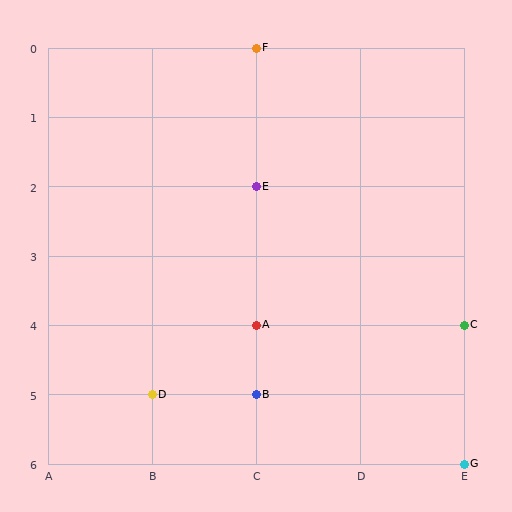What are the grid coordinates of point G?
Point G is at grid coordinates (E, 6).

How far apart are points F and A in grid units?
Points F and A are 4 rows apart.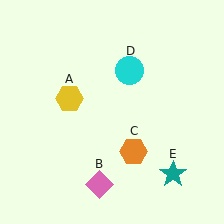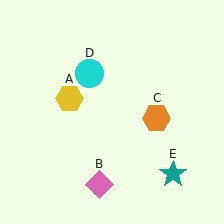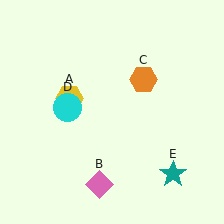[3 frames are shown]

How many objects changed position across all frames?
2 objects changed position: orange hexagon (object C), cyan circle (object D).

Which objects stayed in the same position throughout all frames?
Yellow hexagon (object A) and pink diamond (object B) and teal star (object E) remained stationary.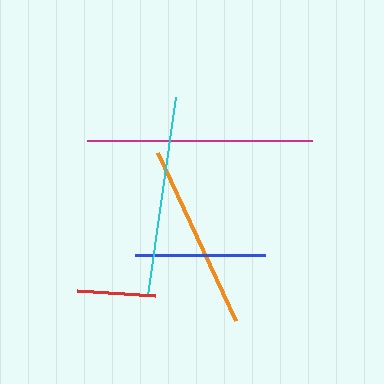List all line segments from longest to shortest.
From longest to shortest: magenta, cyan, orange, blue, red.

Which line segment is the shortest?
The red line is the shortest at approximately 78 pixels.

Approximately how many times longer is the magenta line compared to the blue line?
The magenta line is approximately 1.7 times the length of the blue line.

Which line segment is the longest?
The magenta line is the longest at approximately 225 pixels.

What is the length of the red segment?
The red segment is approximately 78 pixels long.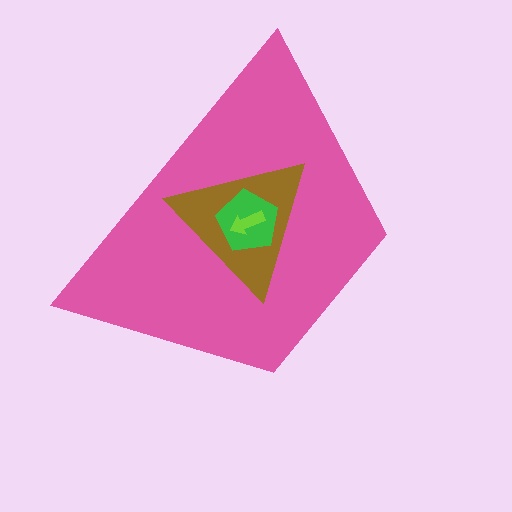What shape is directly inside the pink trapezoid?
The brown triangle.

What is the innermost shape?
The lime arrow.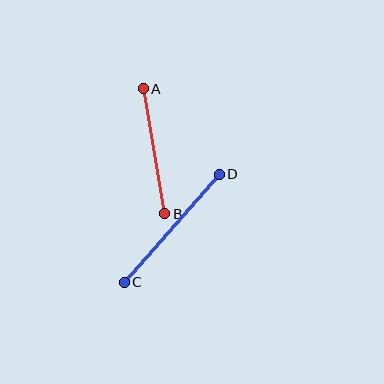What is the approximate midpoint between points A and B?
The midpoint is at approximately (154, 151) pixels.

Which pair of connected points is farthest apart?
Points C and D are farthest apart.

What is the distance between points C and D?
The distance is approximately 144 pixels.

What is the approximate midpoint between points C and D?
The midpoint is at approximately (172, 228) pixels.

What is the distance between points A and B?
The distance is approximately 127 pixels.